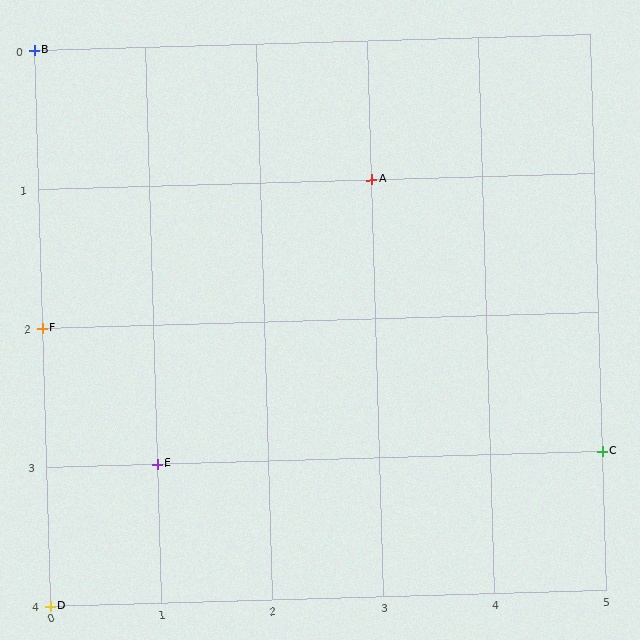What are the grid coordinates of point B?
Point B is at grid coordinates (0, 0).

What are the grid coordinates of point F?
Point F is at grid coordinates (0, 2).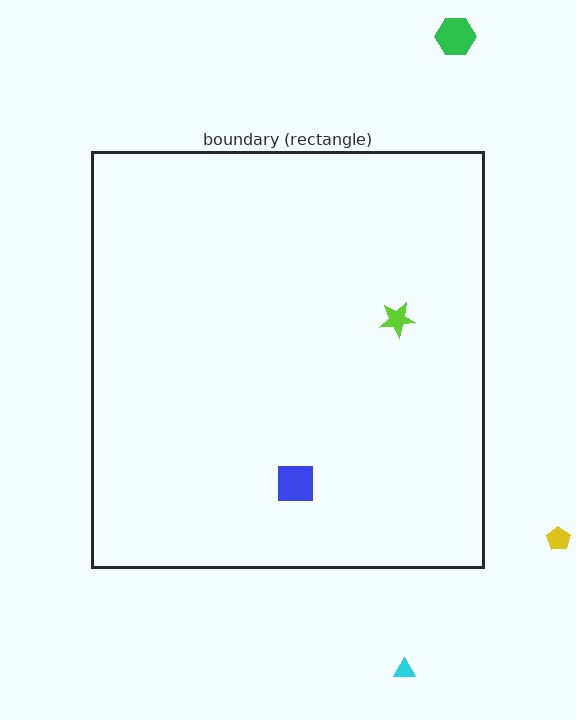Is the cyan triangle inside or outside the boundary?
Outside.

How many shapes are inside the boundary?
2 inside, 3 outside.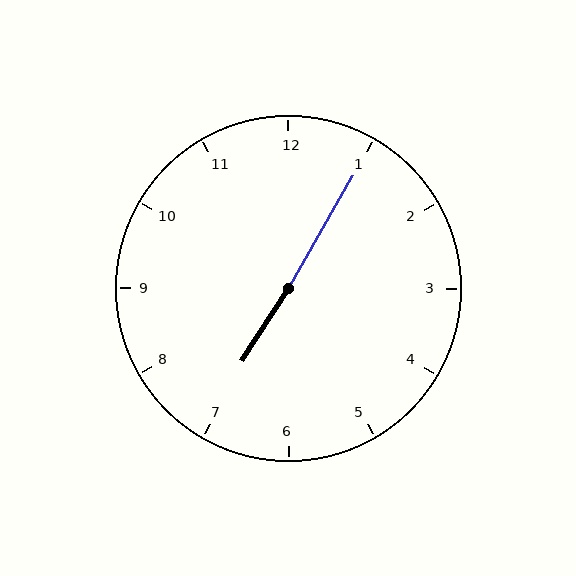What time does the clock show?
7:05.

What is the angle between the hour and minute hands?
Approximately 178 degrees.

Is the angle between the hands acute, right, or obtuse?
It is obtuse.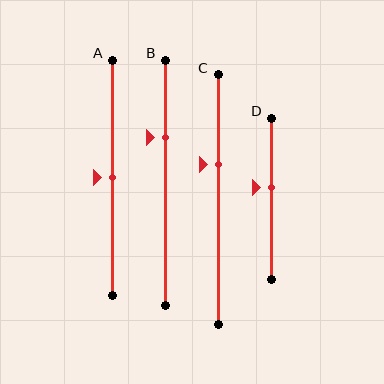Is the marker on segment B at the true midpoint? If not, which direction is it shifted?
No, the marker on segment B is shifted upward by about 19% of the segment length.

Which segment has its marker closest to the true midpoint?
Segment A has its marker closest to the true midpoint.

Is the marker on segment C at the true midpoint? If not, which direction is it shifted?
No, the marker on segment C is shifted upward by about 14% of the segment length.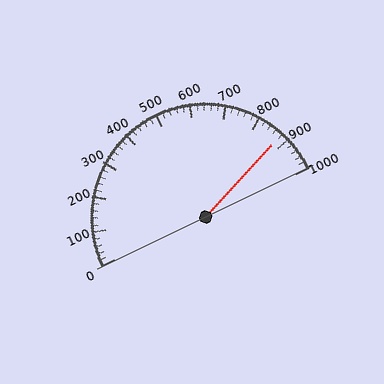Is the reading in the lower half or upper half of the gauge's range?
The reading is in the upper half of the range (0 to 1000).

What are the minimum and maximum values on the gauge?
The gauge ranges from 0 to 1000.